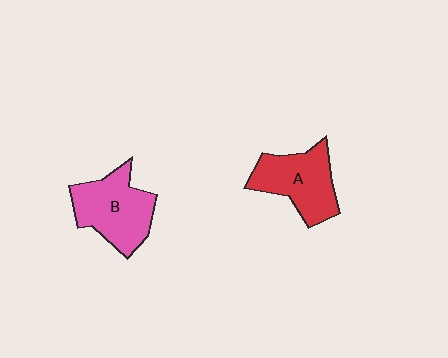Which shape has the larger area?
Shape B (pink).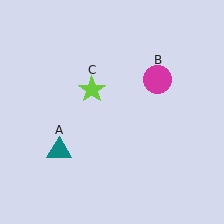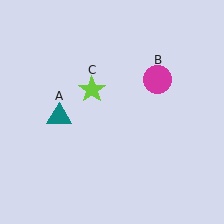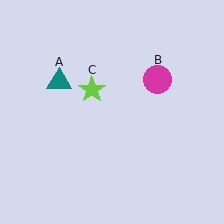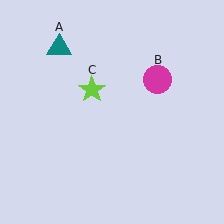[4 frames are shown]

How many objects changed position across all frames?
1 object changed position: teal triangle (object A).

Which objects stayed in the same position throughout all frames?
Magenta circle (object B) and lime star (object C) remained stationary.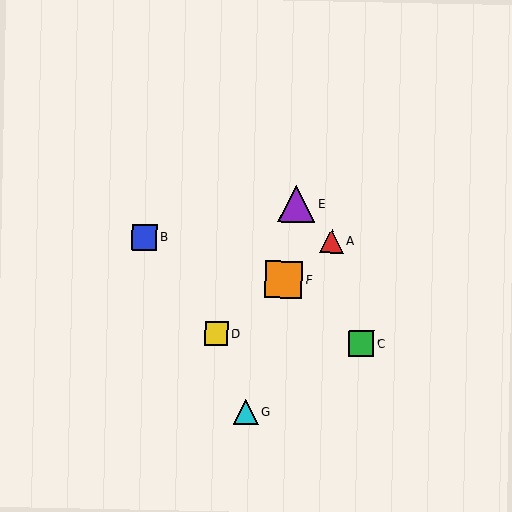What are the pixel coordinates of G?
Object G is at (245, 412).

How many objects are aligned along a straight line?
3 objects (A, D, F) are aligned along a straight line.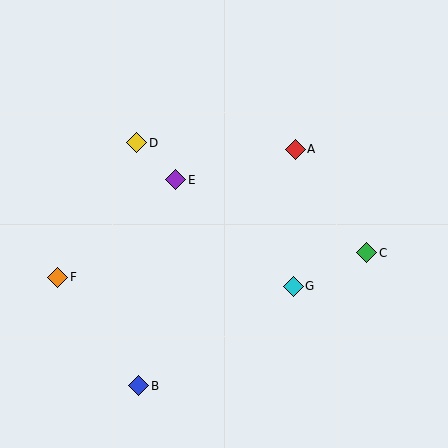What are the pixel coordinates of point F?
Point F is at (58, 277).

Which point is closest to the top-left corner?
Point D is closest to the top-left corner.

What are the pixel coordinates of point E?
Point E is at (176, 180).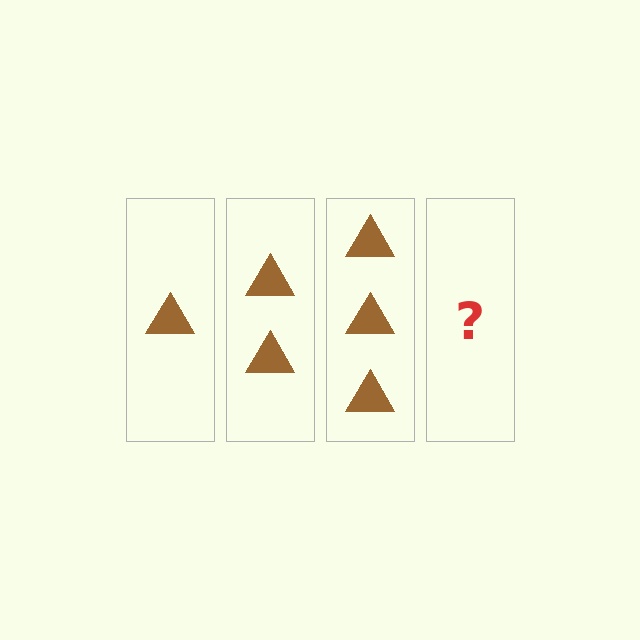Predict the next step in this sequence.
The next step is 4 triangles.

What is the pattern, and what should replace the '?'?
The pattern is that each step adds one more triangle. The '?' should be 4 triangles.